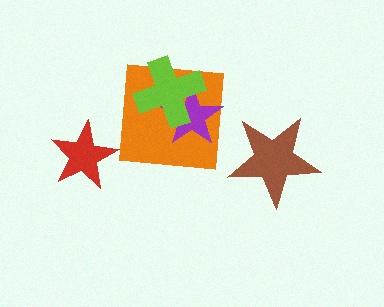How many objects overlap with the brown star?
0 objects overlap with the brown star.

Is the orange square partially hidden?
Yes, it is partially covered by another shape.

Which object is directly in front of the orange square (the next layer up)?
The purple star is directly in front of the orange square.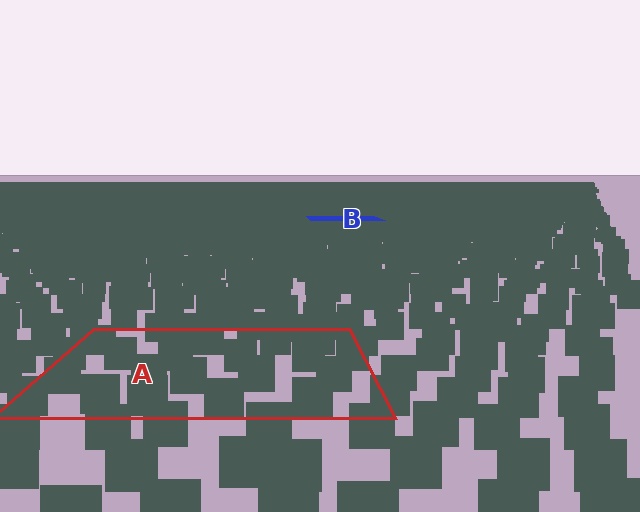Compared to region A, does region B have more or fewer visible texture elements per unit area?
Region B has more texture elements per unit area — they are packed more densely because it is farther away.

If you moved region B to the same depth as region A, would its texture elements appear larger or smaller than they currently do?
They would appear larger. At a closer depth, the same texture elements are projected at a bigger on-screen size.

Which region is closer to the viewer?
Region A is closer. The texture elements there are larger and more spread out.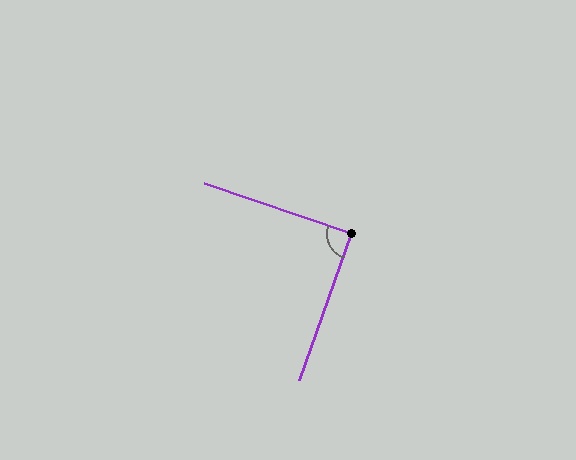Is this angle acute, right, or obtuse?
It is approximately a right angle.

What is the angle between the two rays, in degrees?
Approximately 89 degrees.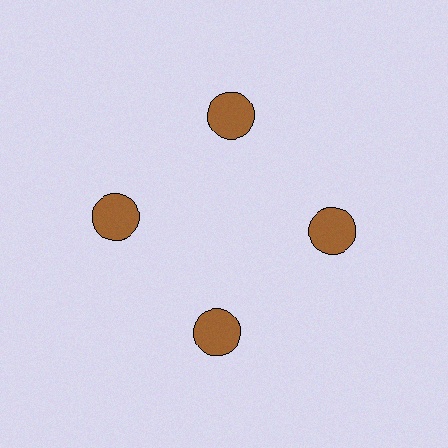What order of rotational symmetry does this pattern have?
This pattern has 4-fold rotational symmetry.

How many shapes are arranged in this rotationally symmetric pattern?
There are 4 shapes, arranged in 4 groups of 1.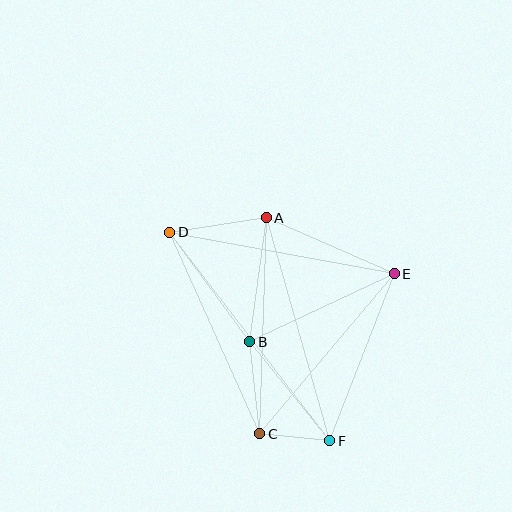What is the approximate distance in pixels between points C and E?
The distance between C and E is approximately 209 pixels.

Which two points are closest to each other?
Points C and F are closest to each other.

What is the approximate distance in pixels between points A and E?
The distance between A and E is approximately 140 pixels.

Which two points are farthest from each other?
Points D and F are farthest from each other.